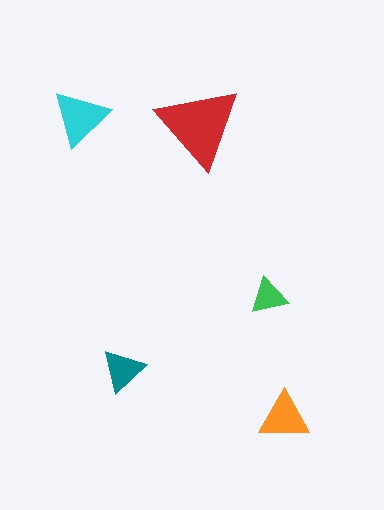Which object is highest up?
The cyan triangle is topmost.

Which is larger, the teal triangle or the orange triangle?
The orange one.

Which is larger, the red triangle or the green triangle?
The red one.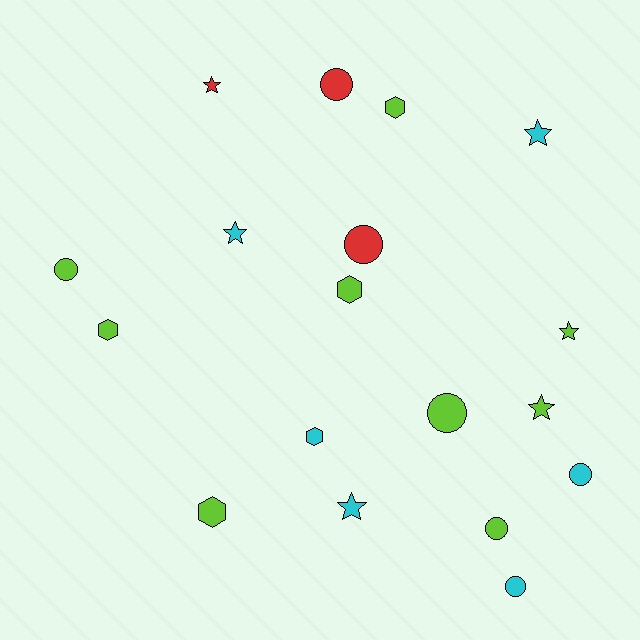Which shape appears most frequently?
Circle, with 7 objects.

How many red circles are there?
There are 2 red circles.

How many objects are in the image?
There are 18 objects.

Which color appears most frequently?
Lime, with 9 objects.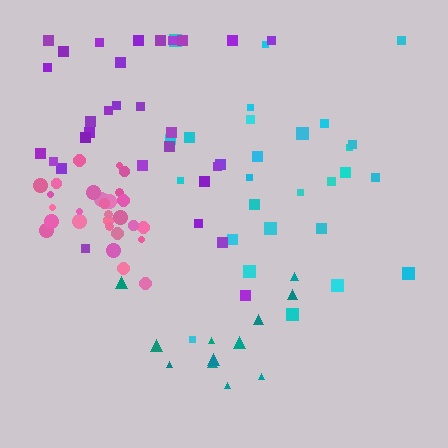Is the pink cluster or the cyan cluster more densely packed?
Pink.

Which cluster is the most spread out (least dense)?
Teal.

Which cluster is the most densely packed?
Pink.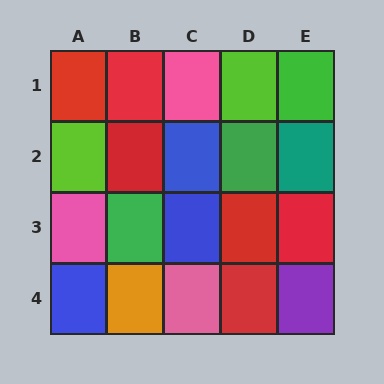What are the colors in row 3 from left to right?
Pink, green, blue, red, red.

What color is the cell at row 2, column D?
Green.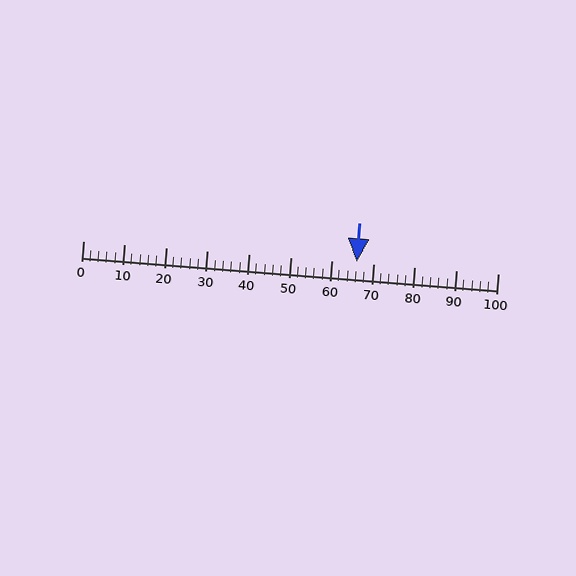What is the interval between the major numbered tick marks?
The major tick marks are spaced 10 units apart.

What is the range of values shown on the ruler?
The ruler shows values from 0 to 100.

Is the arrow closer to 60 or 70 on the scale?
The arrow is closer to 70.